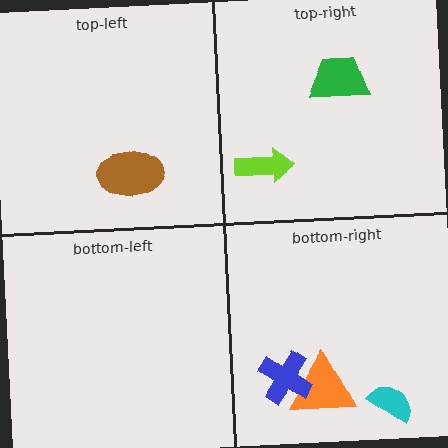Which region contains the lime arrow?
The top-right region.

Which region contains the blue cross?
The bottom-right region.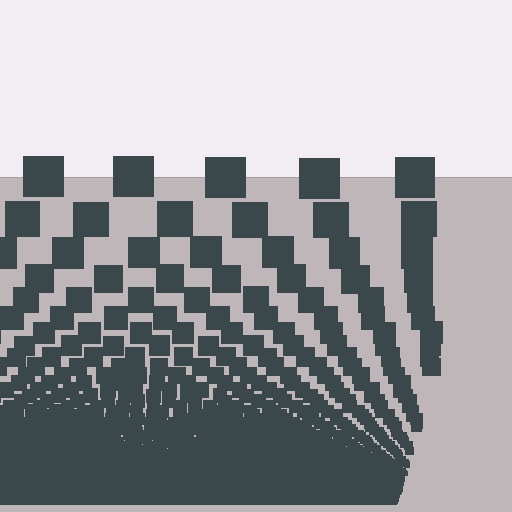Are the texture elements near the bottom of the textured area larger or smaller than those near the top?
Smaller. The gradient is inverted — elements near the bottom are smaller and denser.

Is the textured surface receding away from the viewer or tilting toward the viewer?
The surface appears to tilt toward the viewer. Texture elements get larger and sparser toward the top.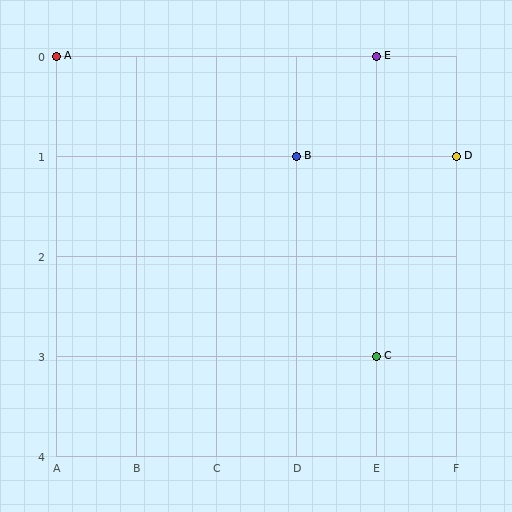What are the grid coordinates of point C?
Point C is at grid coordinates (E, 3).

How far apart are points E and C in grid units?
Points E and C are 3 rows apart.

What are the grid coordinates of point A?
Point A is at grid coordinates (A, 0).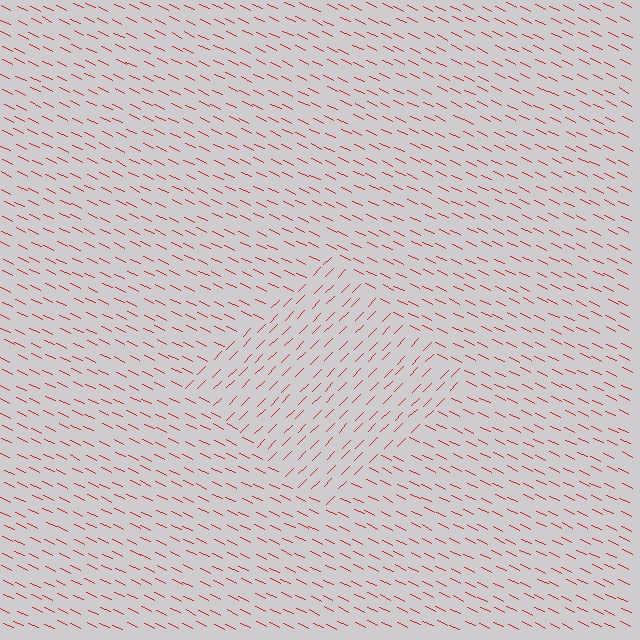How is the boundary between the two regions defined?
The boundary is defined purely by a change in line orientation (approximately 71 degrees difference). All lines are the same color and thickness.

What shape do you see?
I see a diamond.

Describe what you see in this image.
The image is filled with small red line segments. A diamond region in the image has lines oriented differently from the surrounding lines, creating a visible texture boundary.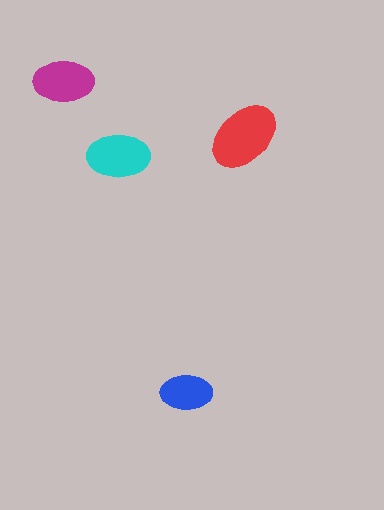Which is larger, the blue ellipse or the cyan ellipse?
The cyan one.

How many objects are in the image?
There are 4 objects in the image.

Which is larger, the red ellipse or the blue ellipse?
The red one.